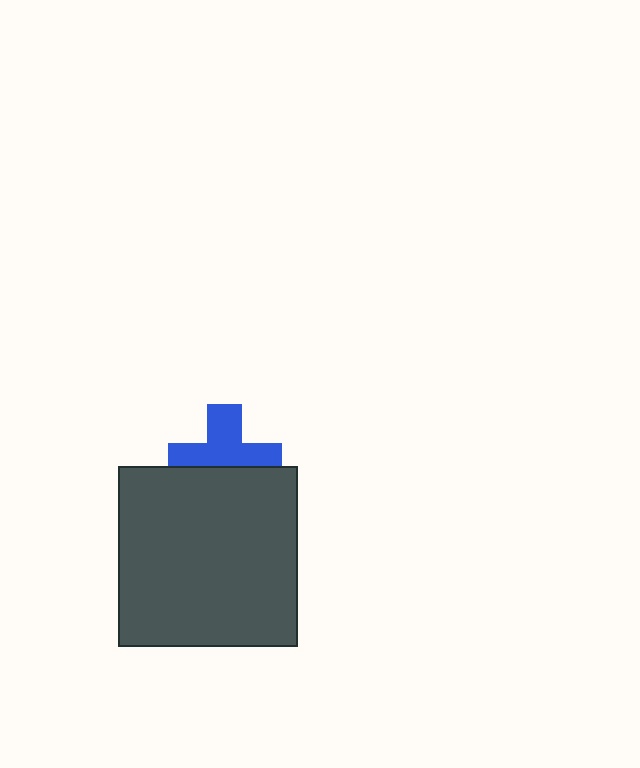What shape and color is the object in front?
The object in front is a dark gray square.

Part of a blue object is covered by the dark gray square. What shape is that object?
It is a cross.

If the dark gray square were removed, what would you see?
You would see the complete blue cross.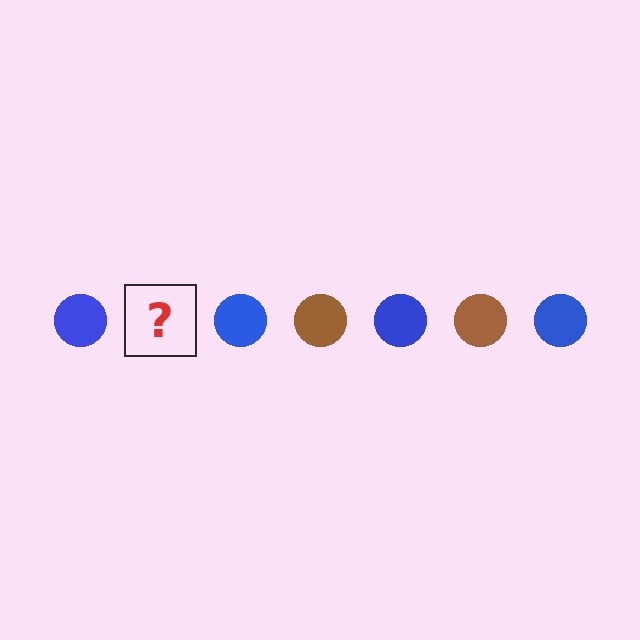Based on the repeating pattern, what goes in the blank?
The blank should be a brown circle.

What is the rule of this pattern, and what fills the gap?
The rule is that the pattern cycles through blue, brown circles. The gap should be filled with a brown circle.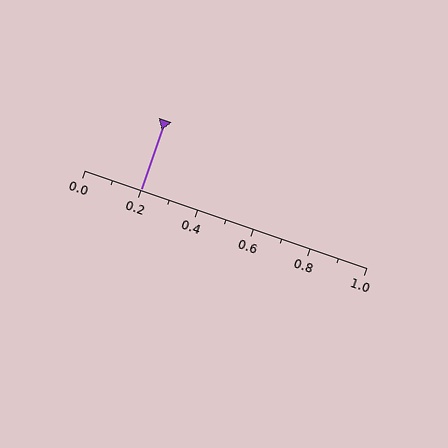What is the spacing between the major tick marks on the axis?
The major ticks are spaced 0.2 apart.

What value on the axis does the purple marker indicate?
The marker indicates approximately 0.2.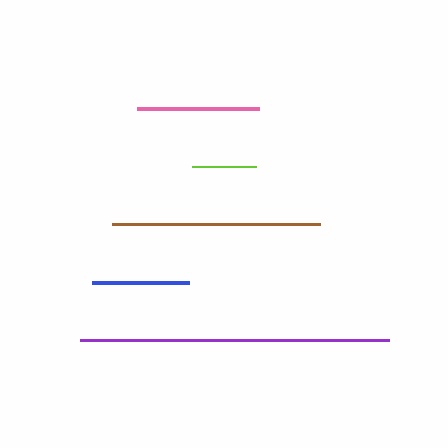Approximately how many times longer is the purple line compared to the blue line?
The purple line is approximately 3.2 times the length of the blue line.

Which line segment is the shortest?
The lime line is the shortest at approximately 64 pixels.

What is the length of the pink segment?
The pink segment is approximately 122 pixels long.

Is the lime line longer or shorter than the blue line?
The blue line is longer than the lime line.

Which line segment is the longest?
The purple line is the longest at approximately 310 pixels.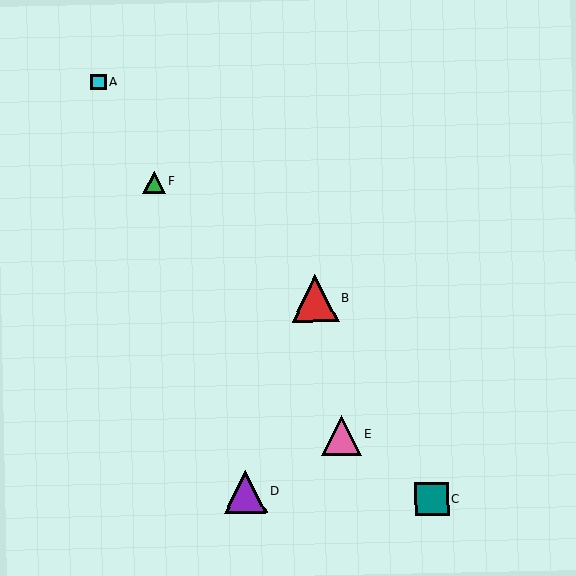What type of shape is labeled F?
Shape F is a green triangle.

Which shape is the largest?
The red triangle (labeled B) is the largest.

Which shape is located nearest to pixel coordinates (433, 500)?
The teal square (labeled C) at (432, 499) is nearest to that location.